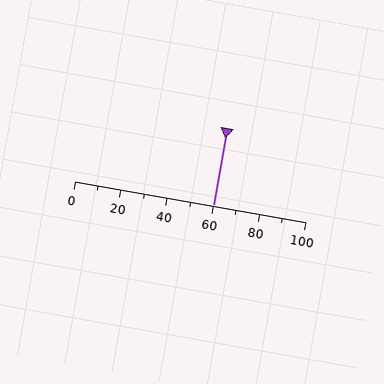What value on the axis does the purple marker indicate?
The marker indicates approximately 60.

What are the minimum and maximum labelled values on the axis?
The axis runs from 0 to 100.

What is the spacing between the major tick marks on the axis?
The major ticks are spaced 20 apart.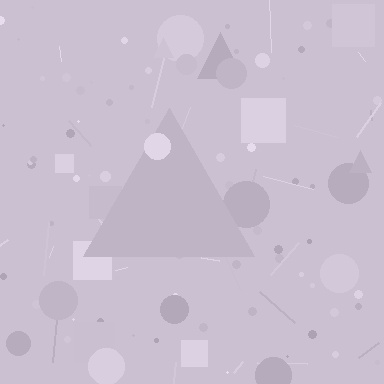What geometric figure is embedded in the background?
A triangle is embedded in the background.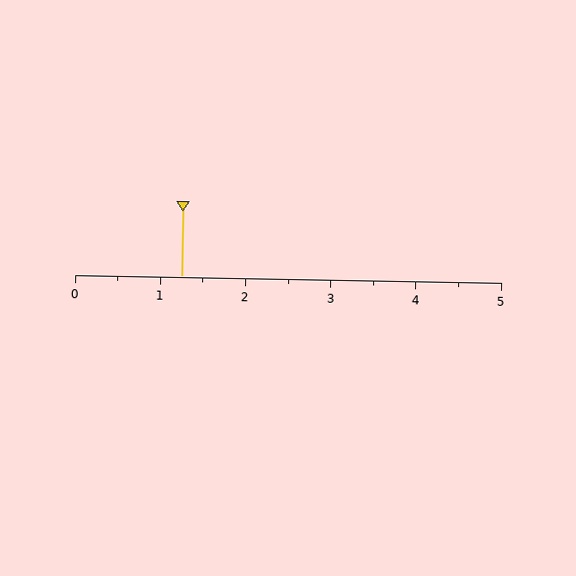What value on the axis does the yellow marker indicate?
The marker indicates approximately 1.2.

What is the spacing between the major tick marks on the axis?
The major ticks are spaced 1 apart.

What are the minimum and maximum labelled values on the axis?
The axis runs from 0 to 5.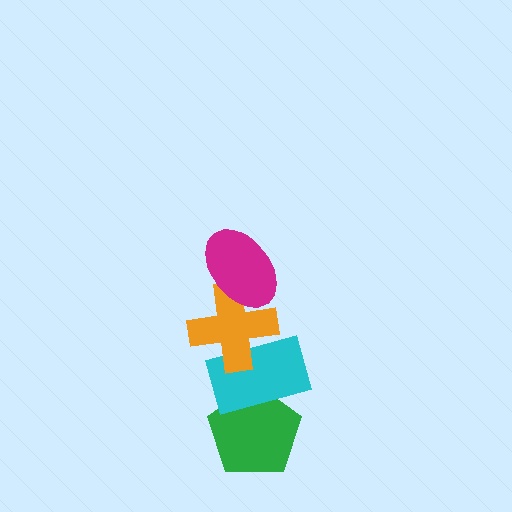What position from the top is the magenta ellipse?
The magenta ellipse is 1st from the top.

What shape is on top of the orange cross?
The magenta ellipse is on top of the orange cross.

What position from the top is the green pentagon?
The green pentagon is 4th from the top.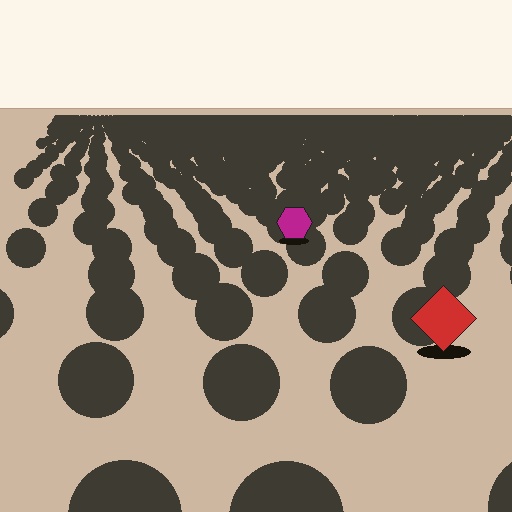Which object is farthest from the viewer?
The magenta hexagon is farthest from the viewer. It appears smaller and the ground texture around it is denser.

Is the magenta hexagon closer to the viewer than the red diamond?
No. The red diamond is closer — you can tell from the texture gradient: the ground texture is coarser near it.